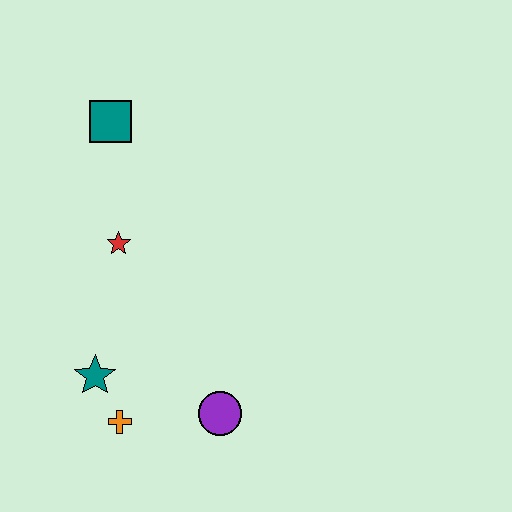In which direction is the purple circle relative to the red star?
The purple circle is below the red star.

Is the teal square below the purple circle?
No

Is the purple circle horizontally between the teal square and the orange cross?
No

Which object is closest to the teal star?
The orange cross is closest to the teal star.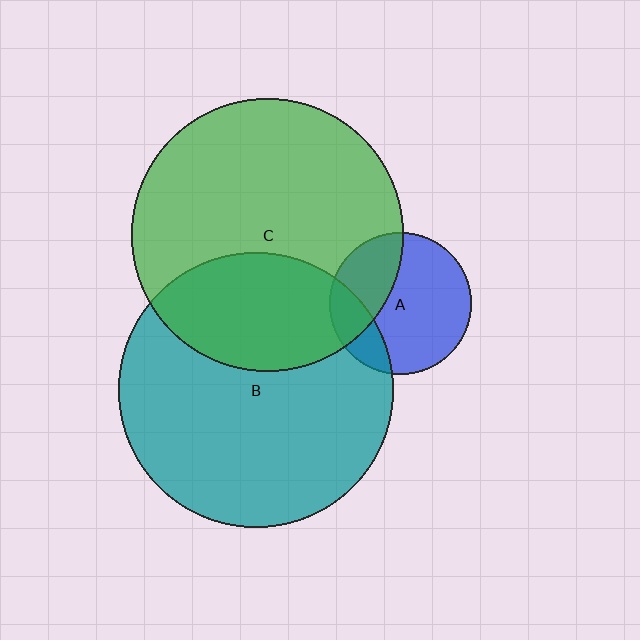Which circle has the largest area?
Circle B (teal).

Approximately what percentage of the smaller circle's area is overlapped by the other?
Approximately 35%.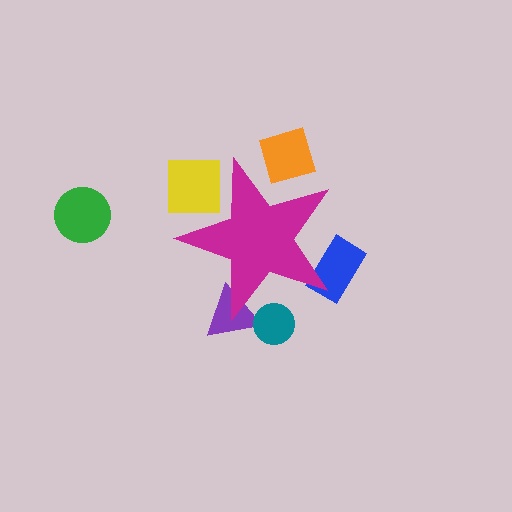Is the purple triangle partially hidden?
Yes, the purple triangle is partially hidden behind the magenta star.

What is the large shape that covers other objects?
A magenta star.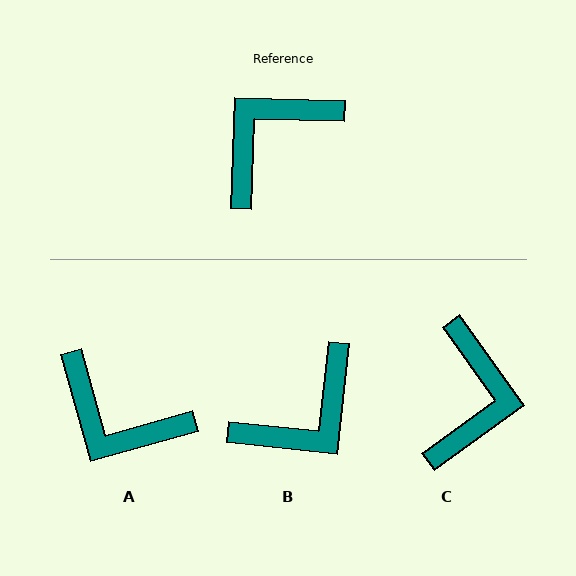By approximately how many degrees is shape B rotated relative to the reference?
Approximately 176 degrees counter-clockwise.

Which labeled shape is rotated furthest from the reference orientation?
B, about 176 degrees away.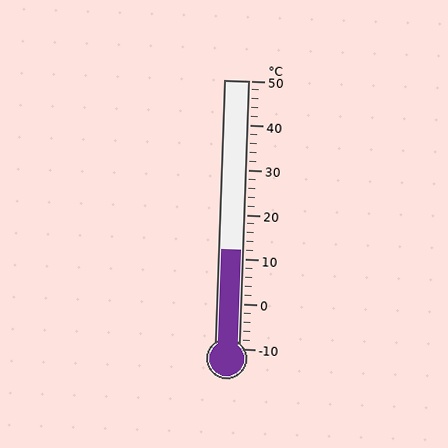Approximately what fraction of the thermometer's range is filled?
The thermometer is filled to approximately 35% of its range.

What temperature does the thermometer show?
The thermometer shows approximately 12°C.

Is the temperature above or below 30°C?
The temperature is below 30°C.